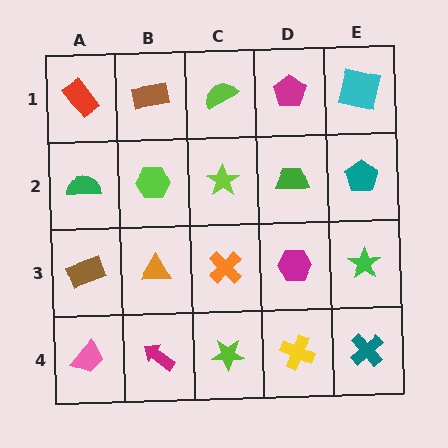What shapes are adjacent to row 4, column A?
A brown rectangle (row 3, column A), a magenta arrow (row 4, column B).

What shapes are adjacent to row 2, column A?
A red rectangle (row 1, column A), a brown rectangle (row 3, column A), a lime hexagon (row 2, column B).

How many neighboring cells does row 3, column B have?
4.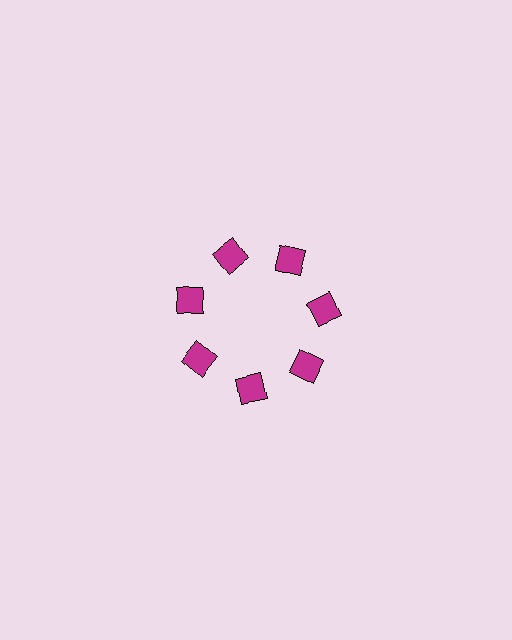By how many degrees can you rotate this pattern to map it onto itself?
The pattern maps onto itself every 51 degrees of rotation.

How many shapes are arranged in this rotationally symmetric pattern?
There are 7 shapes, arranged in 7 groups of 1.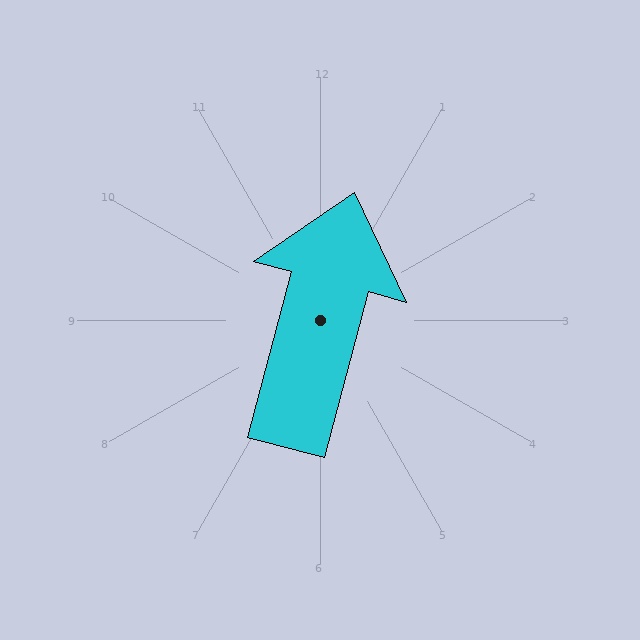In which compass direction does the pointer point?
North.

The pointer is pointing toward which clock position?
Roughly 12 o'clock.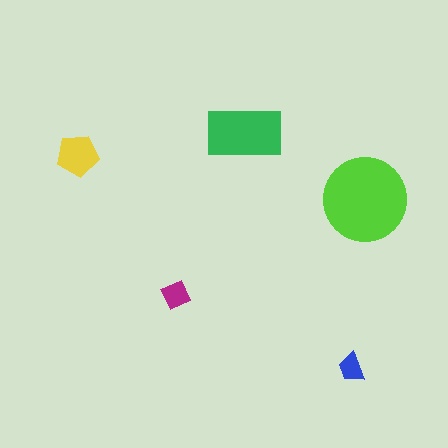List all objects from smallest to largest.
The blue trapezoid, the magenta diamond, the yellow pentagon, the green rectangle, the lime circle.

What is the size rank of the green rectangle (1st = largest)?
2nd.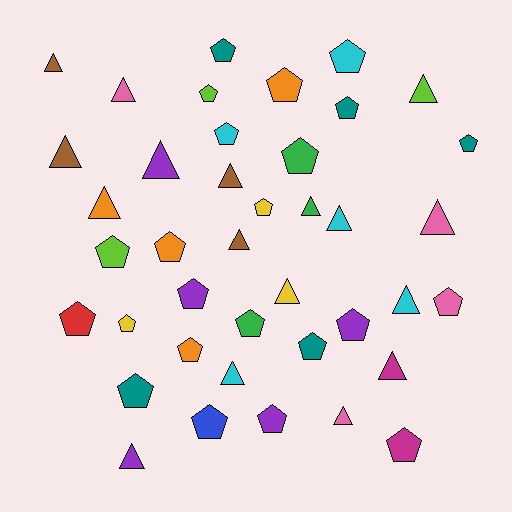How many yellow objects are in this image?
There are 3 yellow objects.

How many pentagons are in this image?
There are 23 pentagons.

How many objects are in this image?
There are 40 objects.